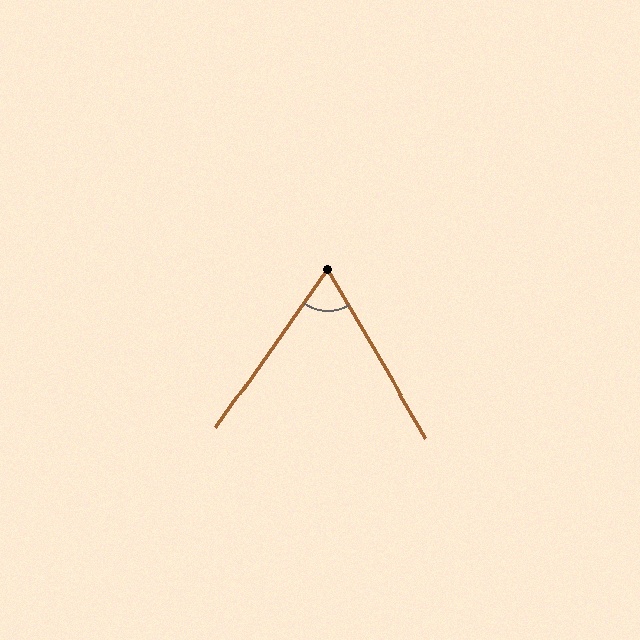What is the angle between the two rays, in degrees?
Approximately 66 degrees.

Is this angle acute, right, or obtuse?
It is acute.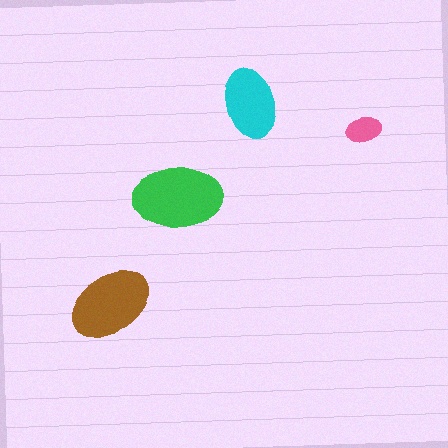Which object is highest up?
The cyan ellipse is topmost.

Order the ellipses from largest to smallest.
the green one, the brown one, the cyan one, the pink one.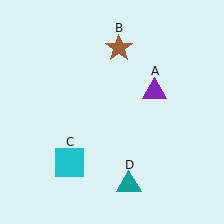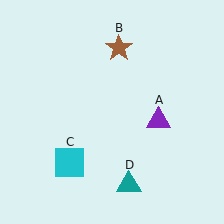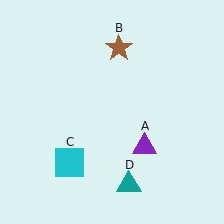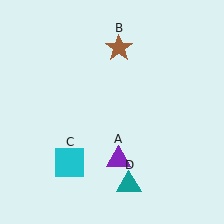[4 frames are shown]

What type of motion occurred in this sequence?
The purple triangle (object A) rotated clockwise around the center of the scene.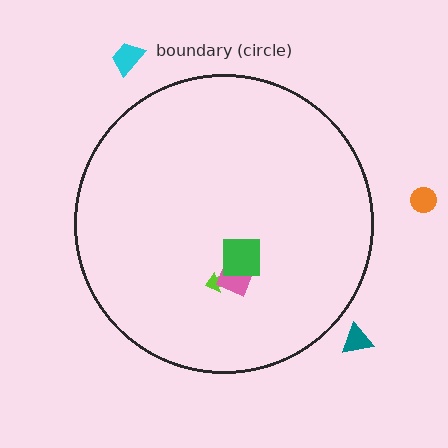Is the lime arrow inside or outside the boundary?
Inside.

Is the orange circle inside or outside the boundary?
Outside.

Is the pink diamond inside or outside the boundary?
Inside.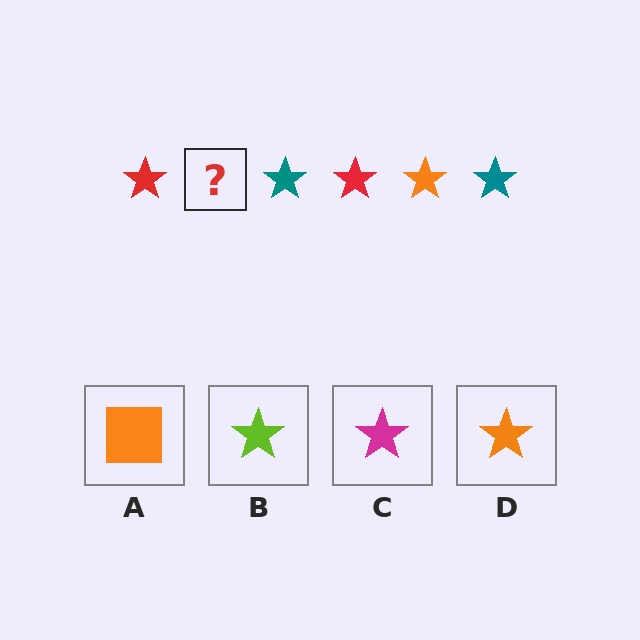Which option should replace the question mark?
Option D.